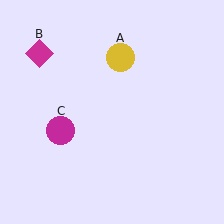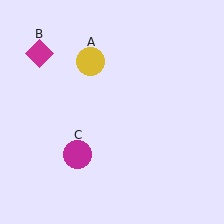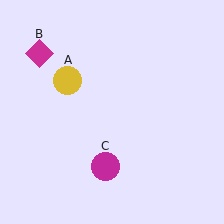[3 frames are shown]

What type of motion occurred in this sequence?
The yellow circle (object A), magenta circle (object C) rotated counterclockwise around the center of the scene.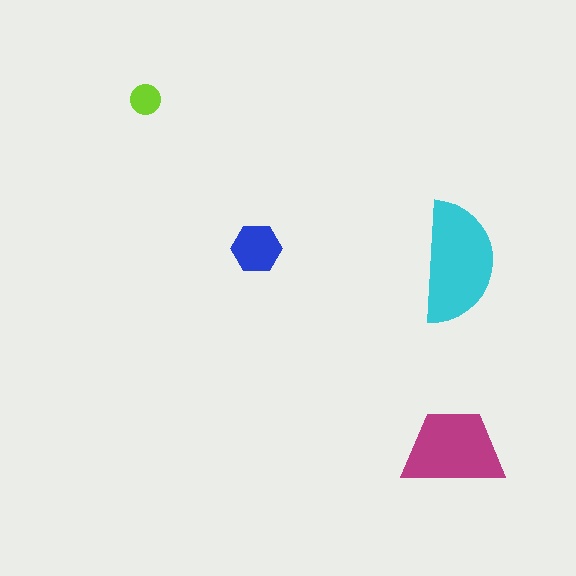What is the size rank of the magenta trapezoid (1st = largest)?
2nd.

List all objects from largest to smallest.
The cyan semicircle, the magenta trapezoid, the blue hexagon, the lime circle.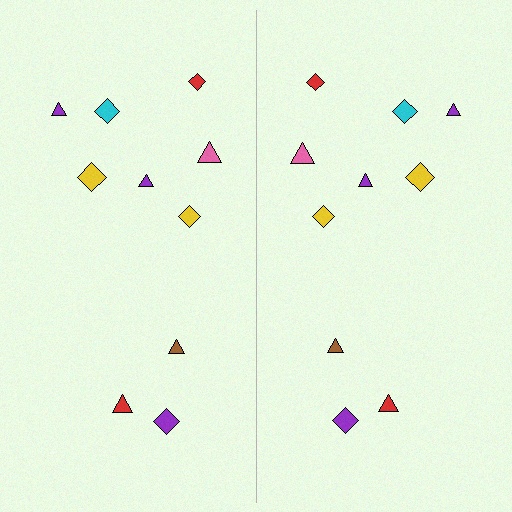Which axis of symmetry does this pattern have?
The pattern has a vertical axis of symmetry running through the center of the image.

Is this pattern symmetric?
Yes, this pattern has bilateral (reflection) symmetry.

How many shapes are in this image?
There are 20 shapes in this image.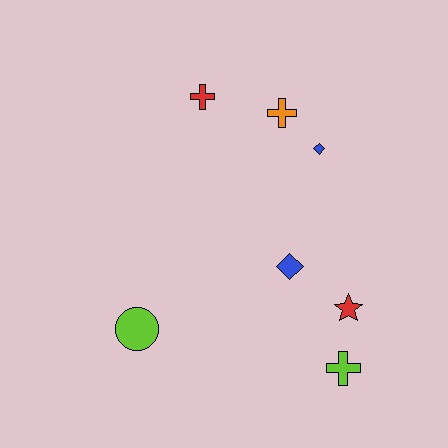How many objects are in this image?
There are 7 objects.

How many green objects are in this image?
There are no green objects.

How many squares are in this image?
There are no squares.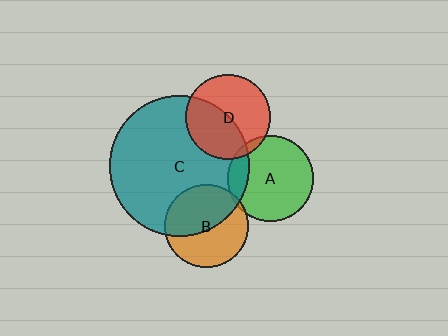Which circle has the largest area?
Circle C (teal).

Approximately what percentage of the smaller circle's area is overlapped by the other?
Approximately 45%.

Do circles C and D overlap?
Yes.